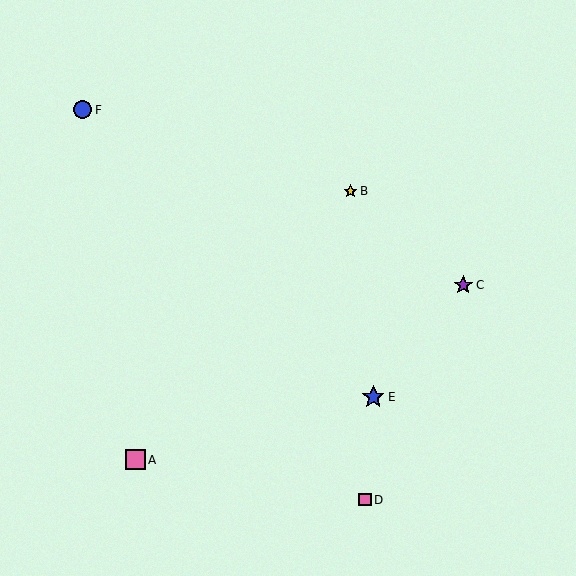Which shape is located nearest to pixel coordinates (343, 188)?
The yellow star (labeled B) at (350, 191) is nearest to that location.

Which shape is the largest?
The blue star (labeled E) is the largest.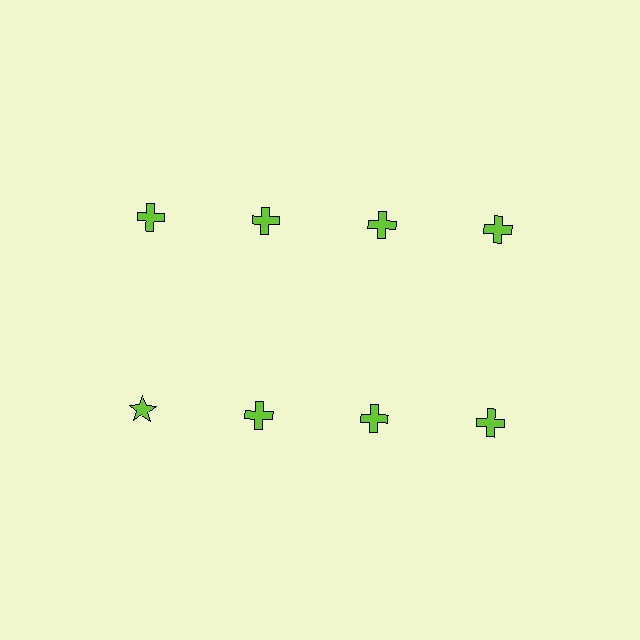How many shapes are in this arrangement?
There are 8 shapes arranged in a grid pattern.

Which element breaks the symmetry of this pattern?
The lime star in the second row, leftmost column breaks the symmetry. All other shapes are lime crosses.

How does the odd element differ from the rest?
It has a different shape: star instead of cross.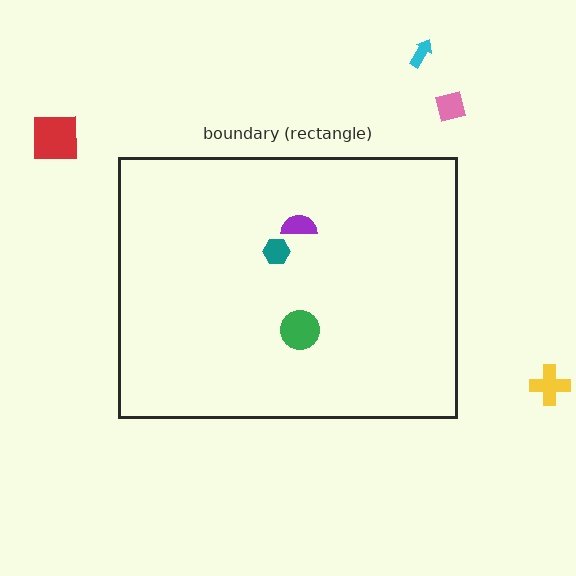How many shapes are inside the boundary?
3 inside, 4 outside.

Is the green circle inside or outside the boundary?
Inside.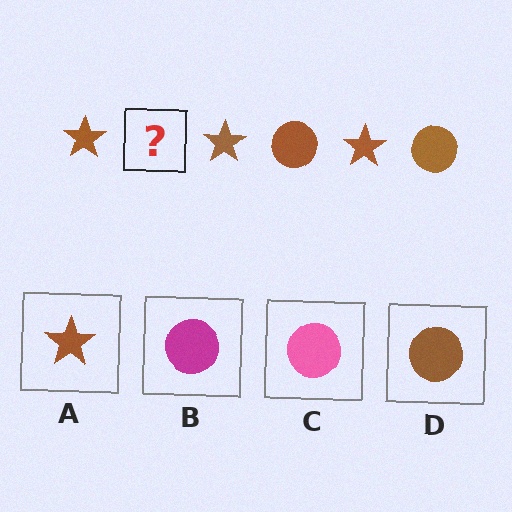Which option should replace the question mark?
Option D.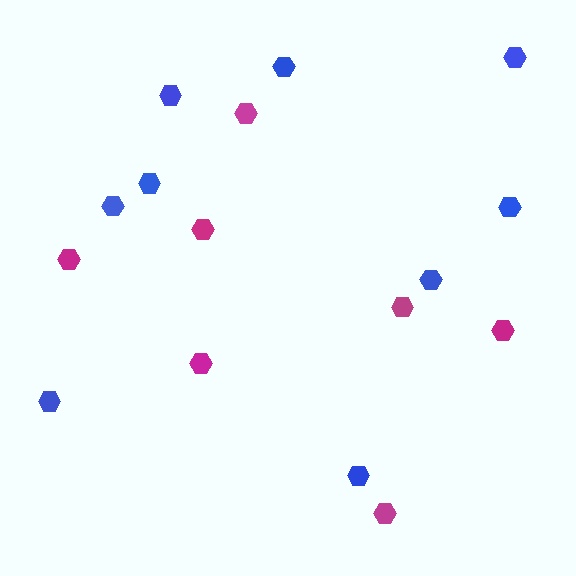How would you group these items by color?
There are 2 groups: one group of blue hexagons (9) and one group of magenta hexagons (7).